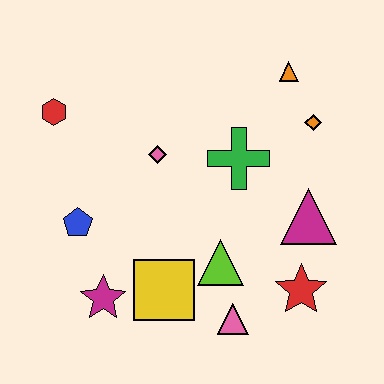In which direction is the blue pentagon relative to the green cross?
The blue pentagon is to the left of the green cross.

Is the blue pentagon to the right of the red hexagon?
Yes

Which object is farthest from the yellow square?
The orange triangle is farthest from the yellow square.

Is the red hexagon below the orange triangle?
Yes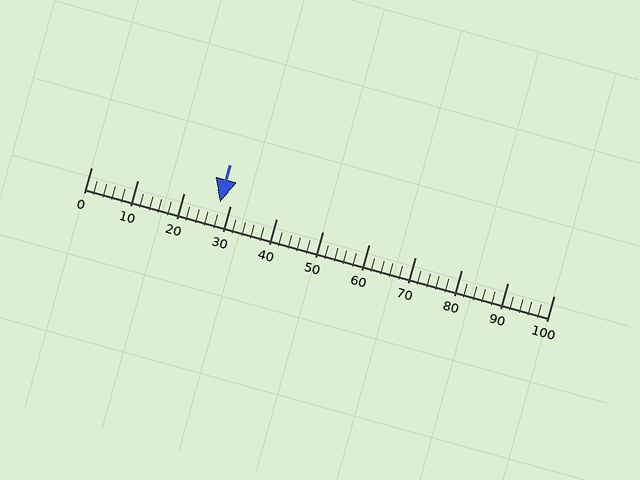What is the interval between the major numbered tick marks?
The major tick marks are spaced 10 units apart.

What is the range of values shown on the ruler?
The ruler shows values from 0 to 100.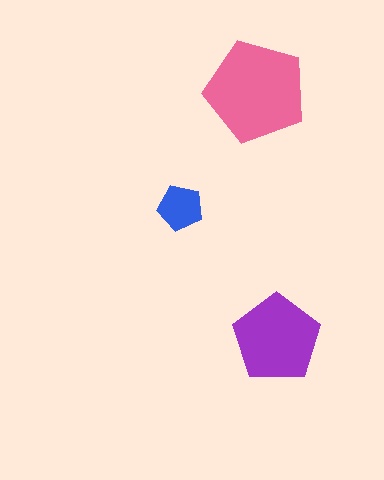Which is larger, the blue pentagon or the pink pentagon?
The pink one.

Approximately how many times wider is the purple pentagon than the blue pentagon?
About 2 times wider.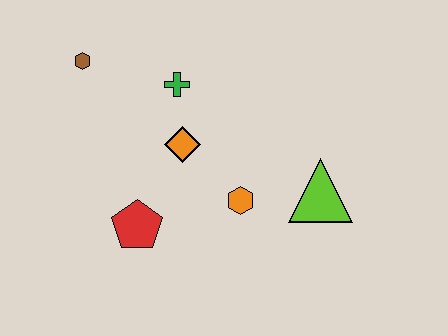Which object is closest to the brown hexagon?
The green cross is closest to the brown hexagon.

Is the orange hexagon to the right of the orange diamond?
Yes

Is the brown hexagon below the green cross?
No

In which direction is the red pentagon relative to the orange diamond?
The red pentagon is below the orange diamond.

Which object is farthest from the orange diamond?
The lime triangle is farthest from the orange diamond.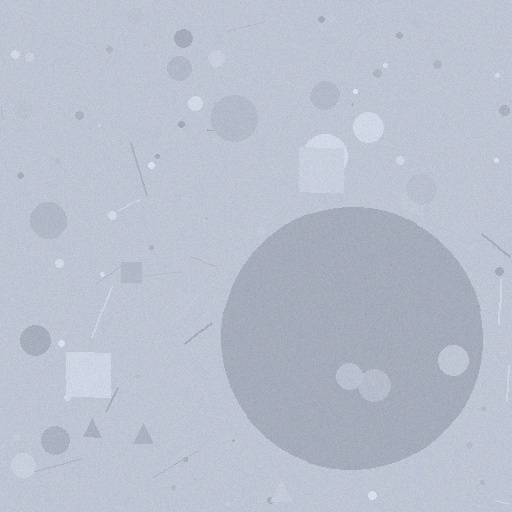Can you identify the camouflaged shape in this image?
The camouflaged shape is a circle.